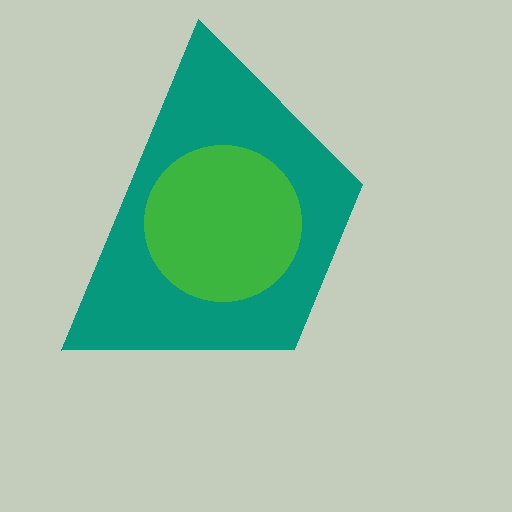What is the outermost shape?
The teal trapezoid.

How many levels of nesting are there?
2.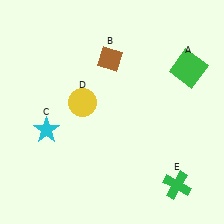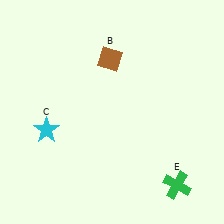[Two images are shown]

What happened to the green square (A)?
The green square (A) was removed in Image 2. It was in the top-right area of Image 1.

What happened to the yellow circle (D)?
The yellow circle (D) was removed in Image 2. It was in the top-left area of Image 1.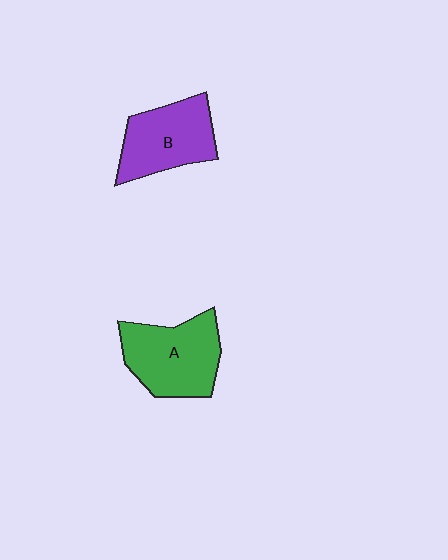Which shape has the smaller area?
Shape B (purple).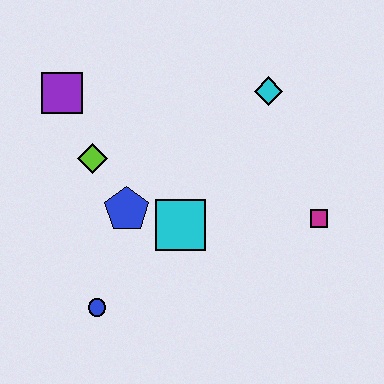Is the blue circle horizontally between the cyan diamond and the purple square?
Yes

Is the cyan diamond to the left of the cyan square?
No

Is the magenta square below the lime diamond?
Yes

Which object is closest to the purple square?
The lime diamond is closest to the purple square.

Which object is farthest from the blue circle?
The cyan diamond is farthest from the blue circle.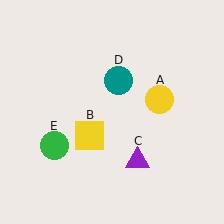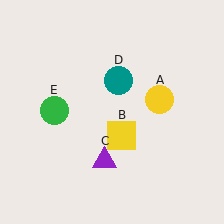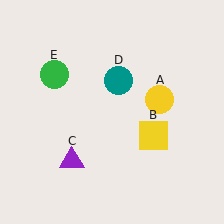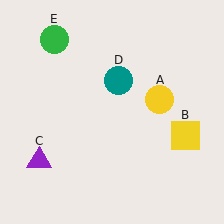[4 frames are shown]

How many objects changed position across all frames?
3 objects changed position: yellow square (object B), purple triangle (object C), green circle (object E).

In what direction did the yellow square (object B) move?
The yellow square (object B) moved right.